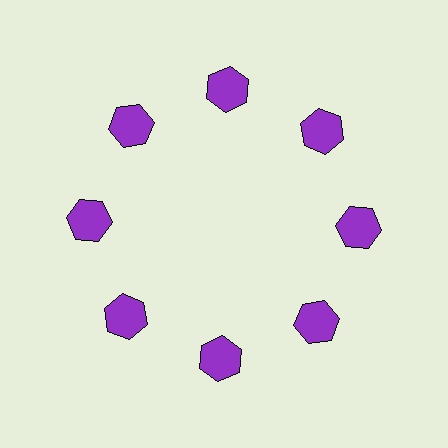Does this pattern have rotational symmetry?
Yes, this pattern has 8-fold rotational symmetry. It looks the same after rotating 45 degrees around the center.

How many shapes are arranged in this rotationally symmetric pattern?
There are 8 shapes, arranged in 8 groups of 1.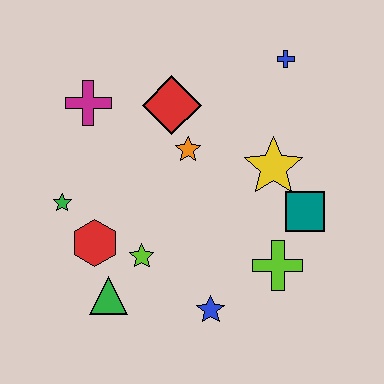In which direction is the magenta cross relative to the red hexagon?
The magenta cross is above the red hexagon.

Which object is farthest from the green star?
The blue cross is farthest from the green star.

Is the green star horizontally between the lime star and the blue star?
No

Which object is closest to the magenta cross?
The red diamond is closest to the magenta cross.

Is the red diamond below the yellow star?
No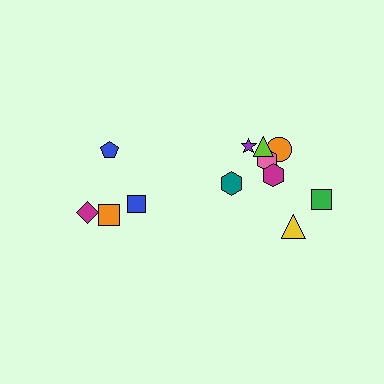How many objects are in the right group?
There are 8 objects.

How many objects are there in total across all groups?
There are 12 objects.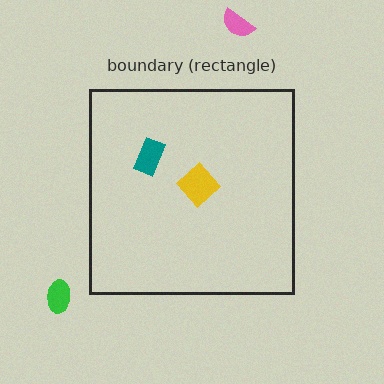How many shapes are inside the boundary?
2 inside, 2 outside.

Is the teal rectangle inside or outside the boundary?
Inside.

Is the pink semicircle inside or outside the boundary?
Outside.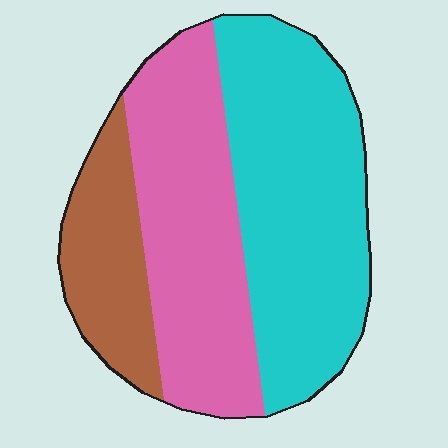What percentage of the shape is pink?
Pink covers roughly 35% of the shape.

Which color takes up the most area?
Cyan, at roughly 45%.